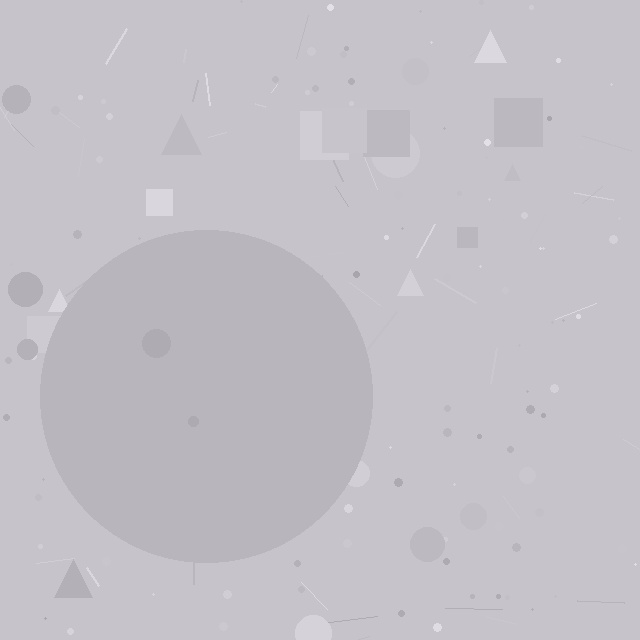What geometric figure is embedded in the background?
A circle is embedded in the background.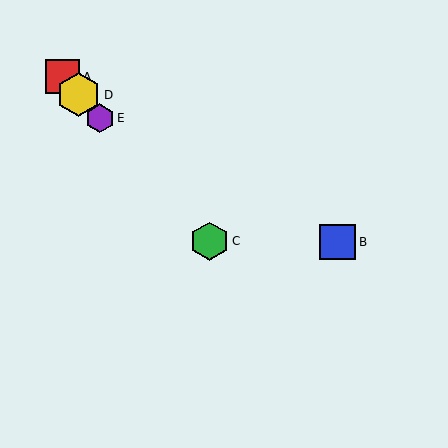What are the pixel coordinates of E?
Object E is at (100, 118).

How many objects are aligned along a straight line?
4 objects (A, C, D, E) are aligned along a straight line.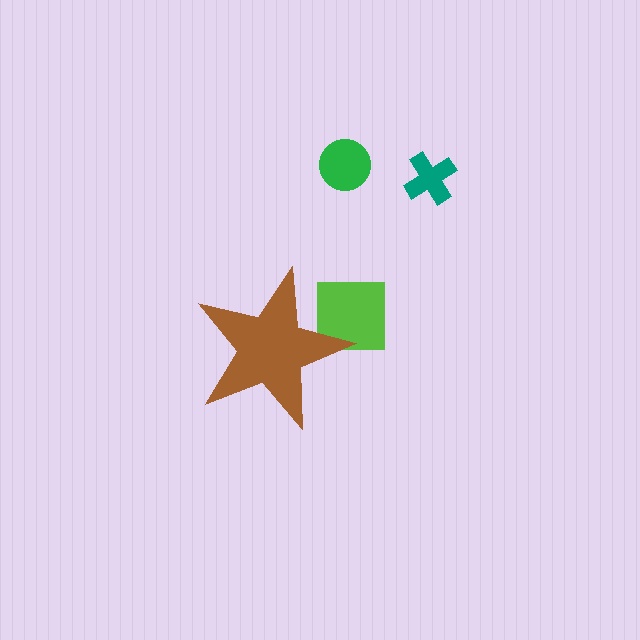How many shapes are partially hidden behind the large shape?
1 shape is partially hidden.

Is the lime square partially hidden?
Yes, the lime square is partially hidden behind the brown star.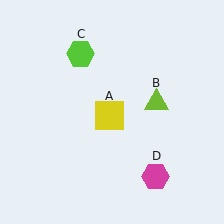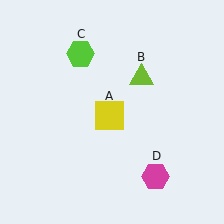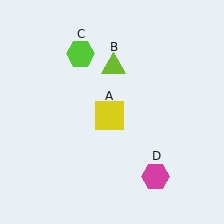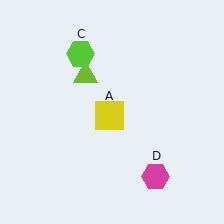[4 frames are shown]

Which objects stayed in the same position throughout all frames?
Yellow square (object A) and lime hexagon (object C) and magenta hexagon (object D) remained stationary.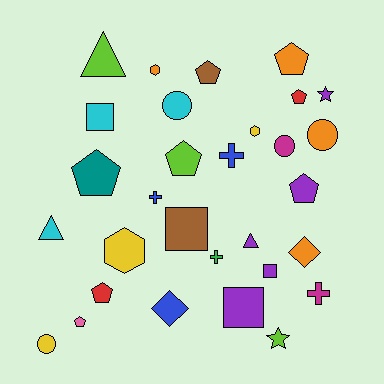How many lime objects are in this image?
There are 3 lime objects.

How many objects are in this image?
There are 30 objects.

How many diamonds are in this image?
There are 2 diamonds.